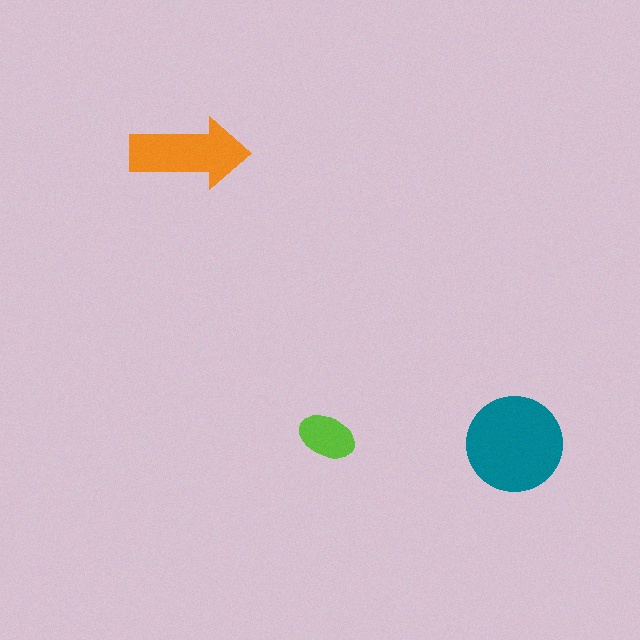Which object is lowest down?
The teal circle is bottommost.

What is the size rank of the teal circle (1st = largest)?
1st.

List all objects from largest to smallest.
The teal circle, the orange arrow, the lime ellipse.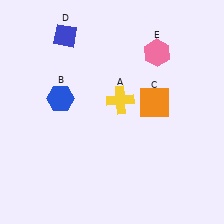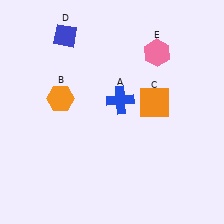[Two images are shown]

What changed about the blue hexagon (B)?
In Image 1, B is blue. In Image 2, it changed to orange.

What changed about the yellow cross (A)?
In Image 1, A is yellow. In Image 2, it changed to blue.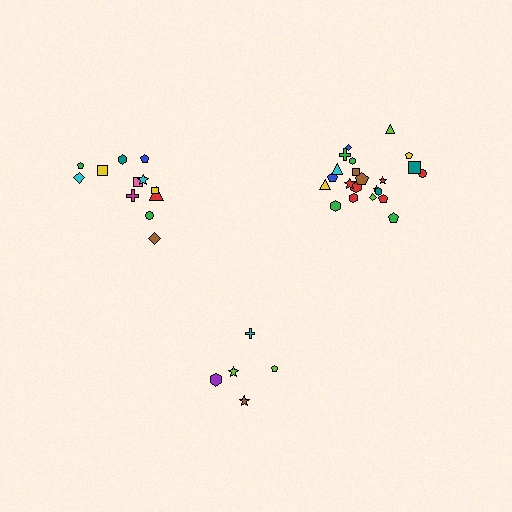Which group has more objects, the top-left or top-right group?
The top-right group.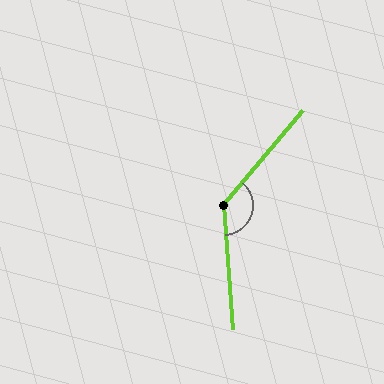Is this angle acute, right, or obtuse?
It is obtuse.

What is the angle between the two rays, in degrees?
Approximately 135 degrees.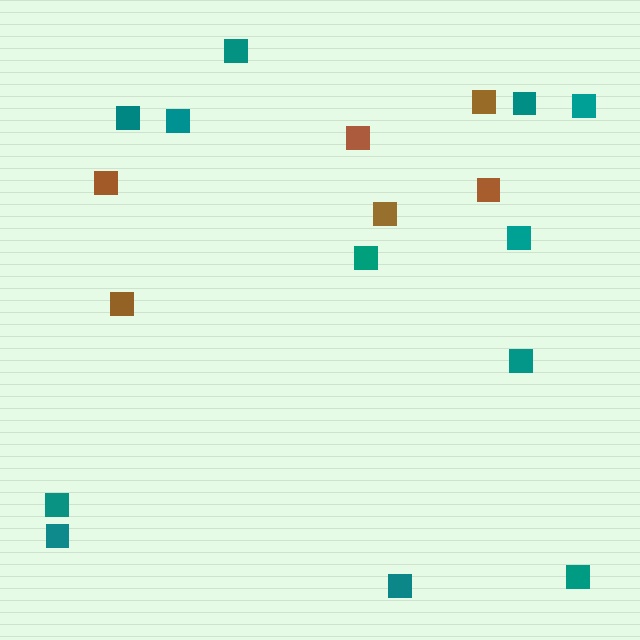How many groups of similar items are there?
There are 2 groups: one group of brown squares (6) and one group of teal squares (12).